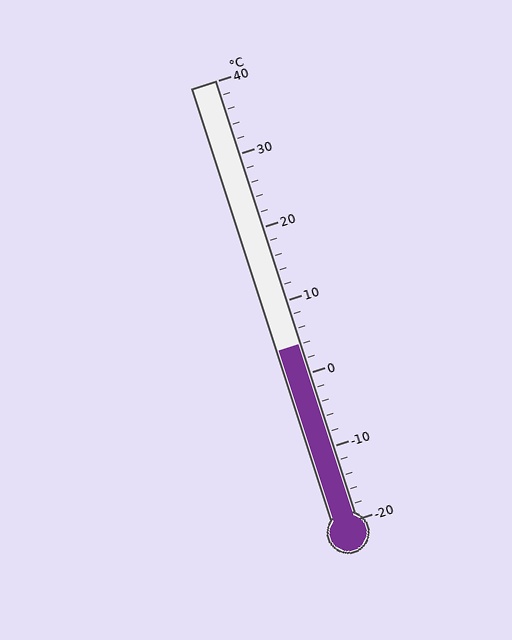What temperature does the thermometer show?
The thermometer shows approximately 4°C.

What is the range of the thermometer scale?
The thermometer scale ranges from -20°C to 40°C.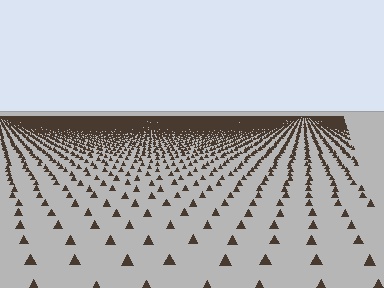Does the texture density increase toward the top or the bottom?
Density increases toward the top.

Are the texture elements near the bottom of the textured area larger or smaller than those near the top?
Larger. Near the bottom, elements are closer to the viewer and appear at a bigger on-screen size.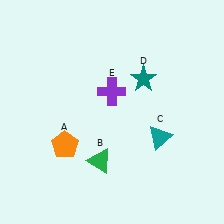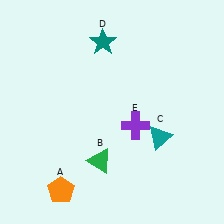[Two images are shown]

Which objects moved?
The objects that moved are: the orange pentagon (A), the teal star (D), the purple cross (E).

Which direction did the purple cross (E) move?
The purple cross (E) moved down.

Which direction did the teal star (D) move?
The teal star (D) moved left.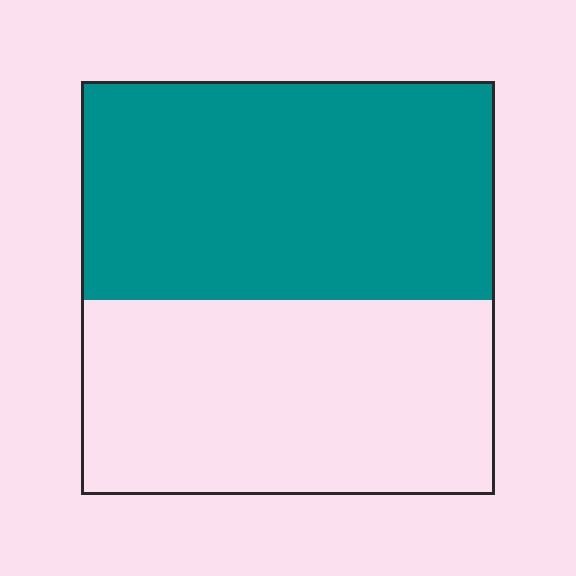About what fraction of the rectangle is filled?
About one half (1/2).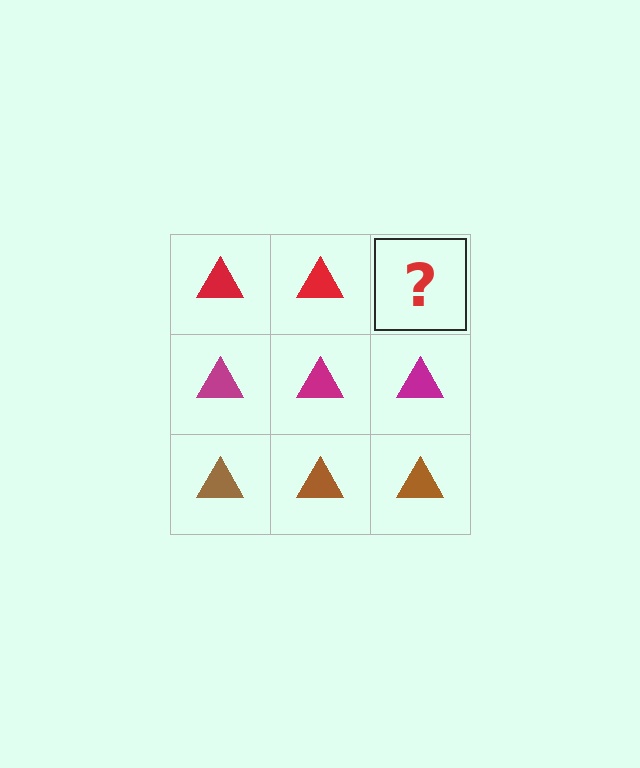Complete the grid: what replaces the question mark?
The question mark should be replaced with a red triangle.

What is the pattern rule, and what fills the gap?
The rule is that each row has a consistent color. The gap should be filled with a red triangle.